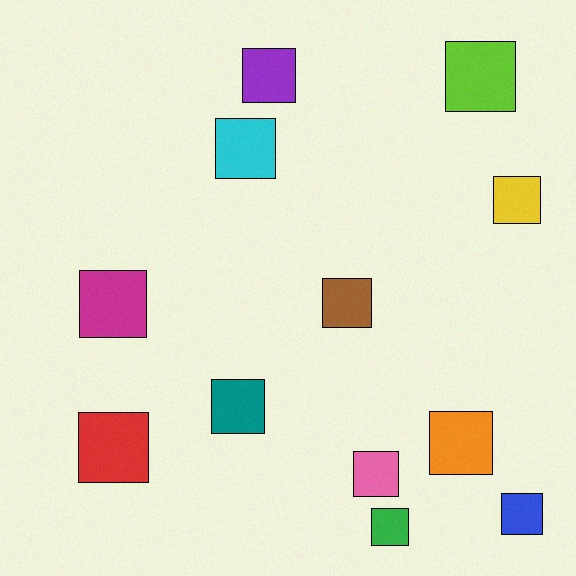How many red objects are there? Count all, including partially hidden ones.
There is 1 red object.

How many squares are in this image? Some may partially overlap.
There are 12 squares.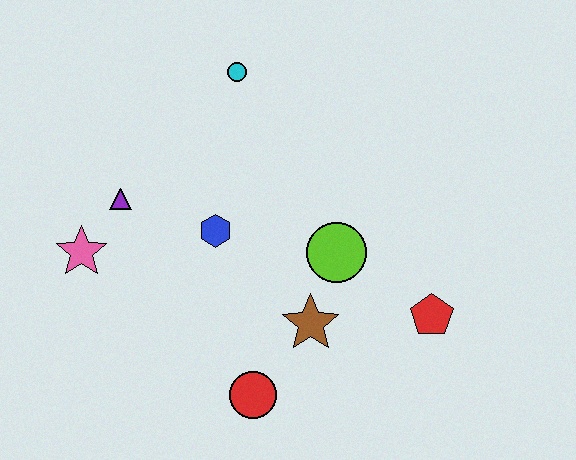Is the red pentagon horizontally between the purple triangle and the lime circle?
No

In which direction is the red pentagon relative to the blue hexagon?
The red pentagon is to the right of the blue hexagon.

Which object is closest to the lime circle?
The brown star is closest to the lime circle.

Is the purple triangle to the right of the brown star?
No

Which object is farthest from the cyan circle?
The red circle is farthest from the cyan circle.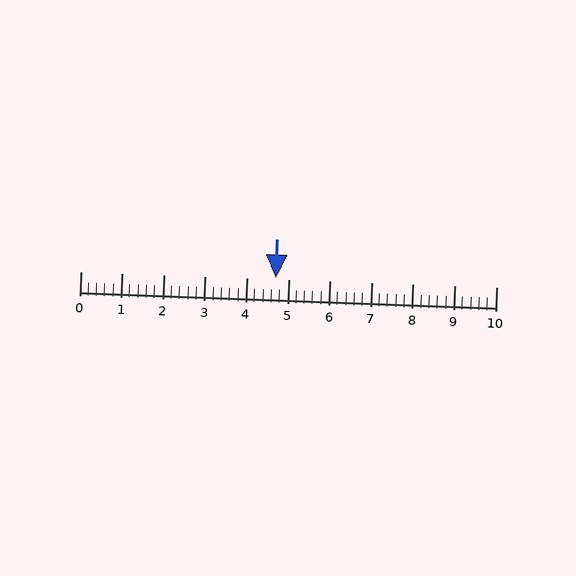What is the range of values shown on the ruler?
The ruler shows values from 0 to 10.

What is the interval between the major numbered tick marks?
The major tick marks are spaced 1 units apart.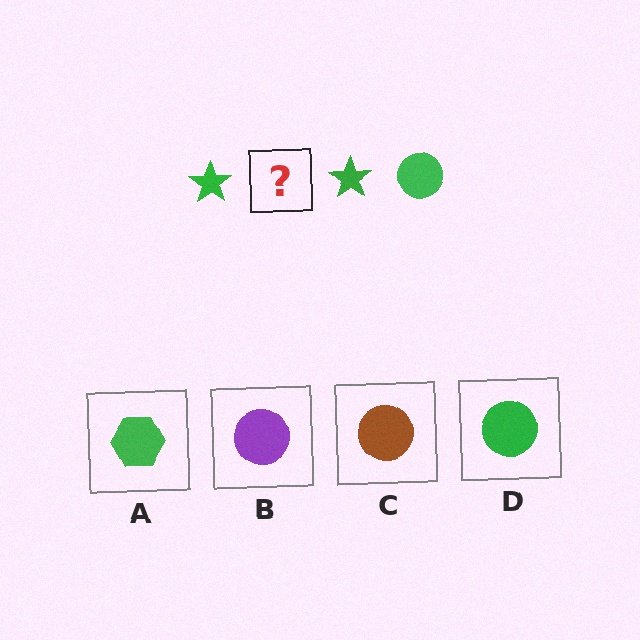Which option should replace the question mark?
Option D.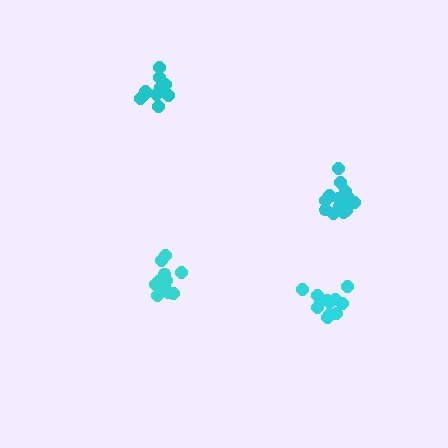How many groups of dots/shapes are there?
There are 4 groups.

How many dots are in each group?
Group 1: 16 dots, Group 2: 13 dots, Group 3: 13 dots, Group 4: 14 dots (56 total).